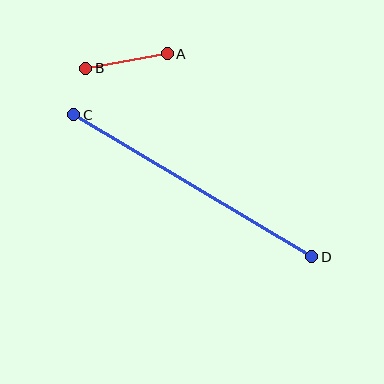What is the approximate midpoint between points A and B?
The midpoint is at approximately (126, 61) pixels.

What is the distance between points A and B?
The distance is approximately 83 pixels.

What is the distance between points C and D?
The distance is approximately 277 pixels.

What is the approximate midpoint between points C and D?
The midpoint is at approximately (193, 186) pixels.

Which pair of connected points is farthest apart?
Points C and D are farthest apart.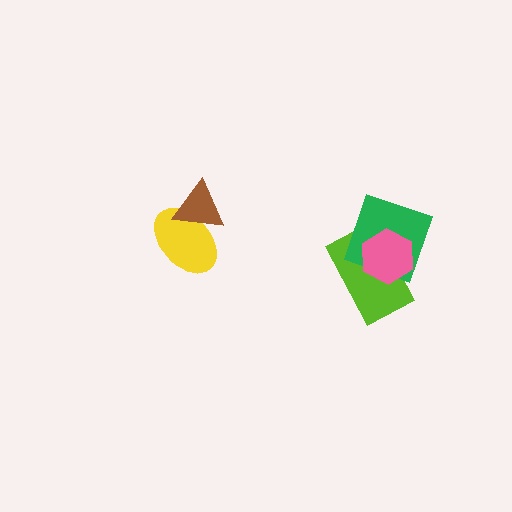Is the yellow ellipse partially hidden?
Yes, it is partially covered by another shape.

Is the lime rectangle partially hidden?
Yes, it is partially covered by another shape.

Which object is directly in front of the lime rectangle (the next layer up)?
The green square is directly in front of the lime rectangle.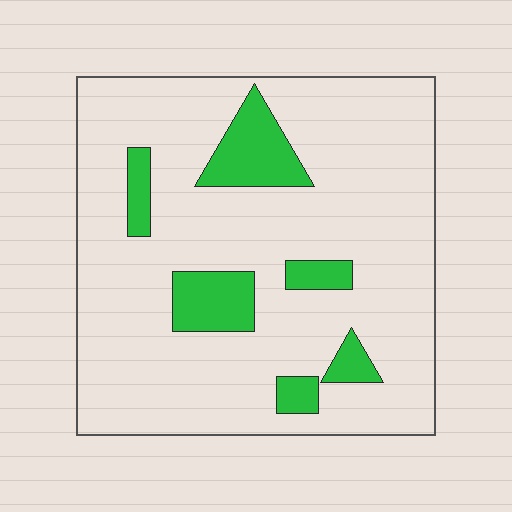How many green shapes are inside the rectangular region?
6.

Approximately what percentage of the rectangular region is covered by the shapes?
Approximately 15%.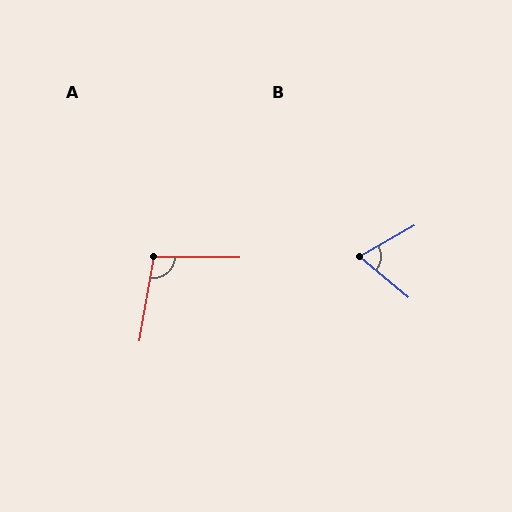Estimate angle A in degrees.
Approximately 100 degrees.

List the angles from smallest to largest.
B (70°), A (100°).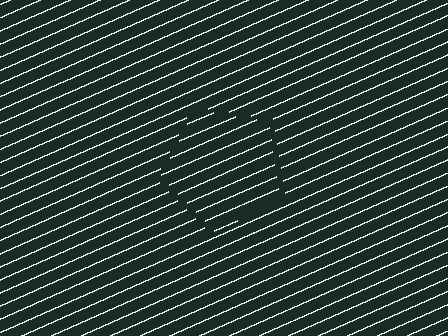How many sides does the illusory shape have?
5 sides — the line-ends trace a pentagon.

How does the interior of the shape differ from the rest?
The interior of the shape contains the same grating, shifted by half a period — the contour is defined by the phase discontinuity where line-ends from the inner and outer gratings abut.